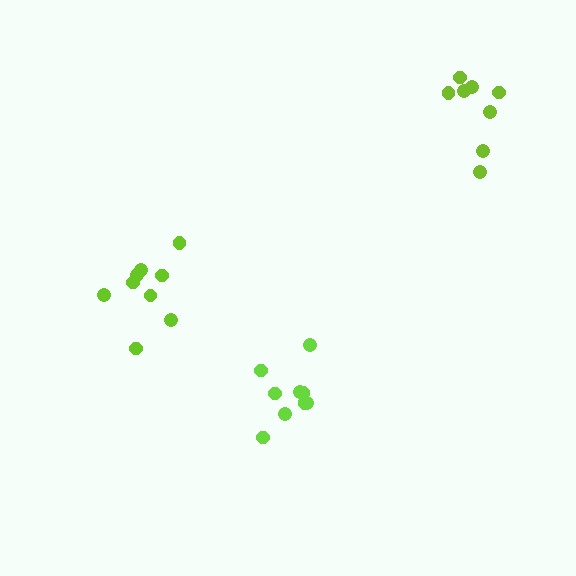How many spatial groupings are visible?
There are 3 spatial groupings.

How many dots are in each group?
Group 1: 9 dots, Group 2: 9 dots, Group 3: 8 dots (26 total).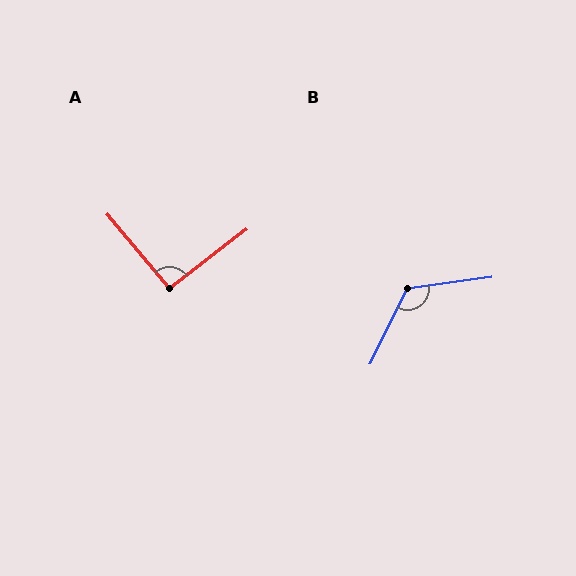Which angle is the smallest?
A, at approximately 93 degrees.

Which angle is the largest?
B, at approximately 124 degrees.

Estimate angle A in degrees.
Approximately 93 degrees.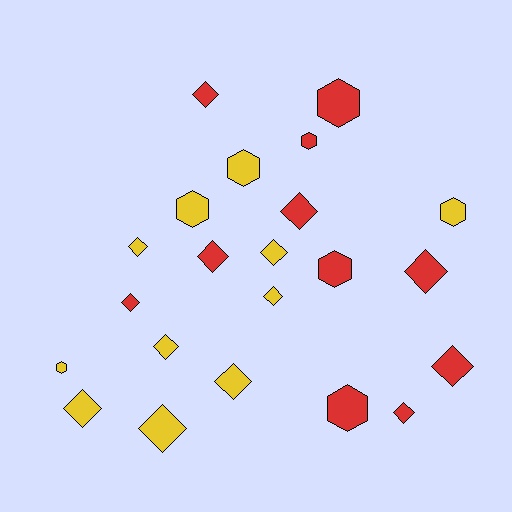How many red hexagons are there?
There are 4 red hexagons.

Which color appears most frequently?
Yellow, with 11 objects.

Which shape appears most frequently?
Diamond, with 14 objects.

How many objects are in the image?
There are 22 objects.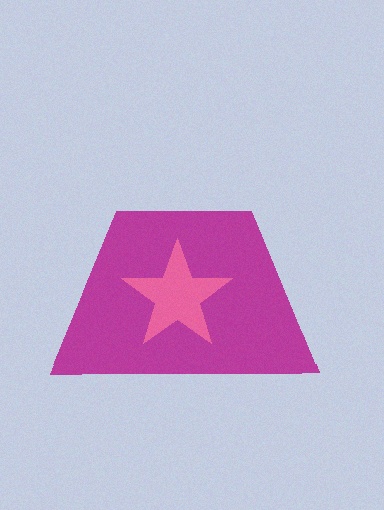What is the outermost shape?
The magenta trapezoid.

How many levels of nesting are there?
2.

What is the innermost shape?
The pink star.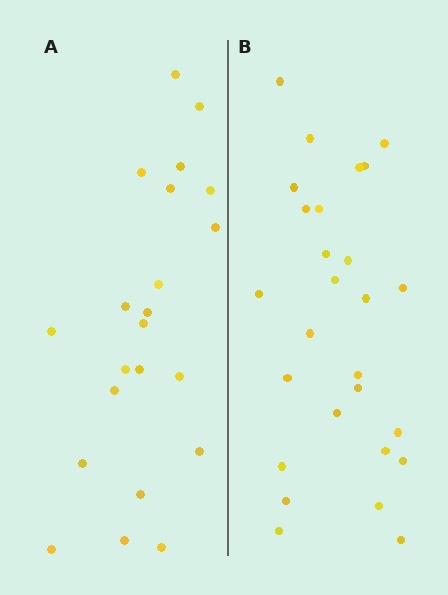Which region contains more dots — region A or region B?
Region B (the right region) has more dots.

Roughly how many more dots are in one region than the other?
Region B has about 5 more dots than region A.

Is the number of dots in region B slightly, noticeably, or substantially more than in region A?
Region B has only slightly more — the two regions are fairly close. The ratio is roughly 1.2 to 1.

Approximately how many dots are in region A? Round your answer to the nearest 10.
About 20 dots. (The exact count is 22, which rounds to 20.)